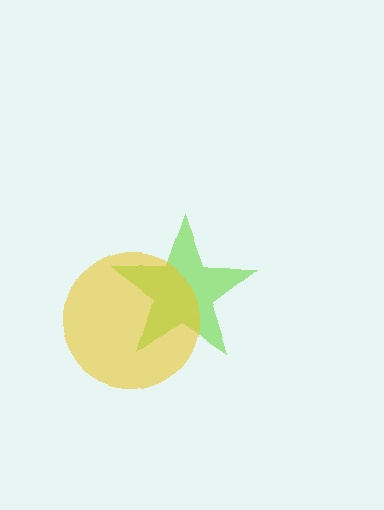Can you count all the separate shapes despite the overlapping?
Yes, there are 2 separate shapes.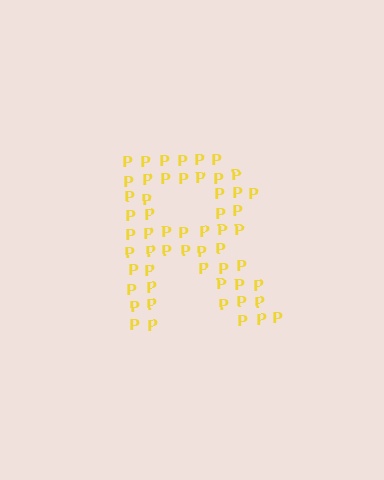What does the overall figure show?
The overall figure shows the letter R.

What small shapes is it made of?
It is made of small letter P's.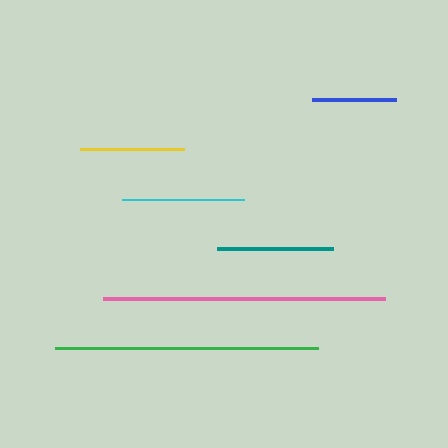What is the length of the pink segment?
The pink segment is approximately 283 pixels long.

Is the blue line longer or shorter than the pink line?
The pink line is longer than the blue line.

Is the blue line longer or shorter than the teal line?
The teal line is longer than the blue line.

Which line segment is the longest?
The pink line is the longest at approximately 283 pixels.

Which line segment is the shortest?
The blue line is the shortest at approximately 84 pixels.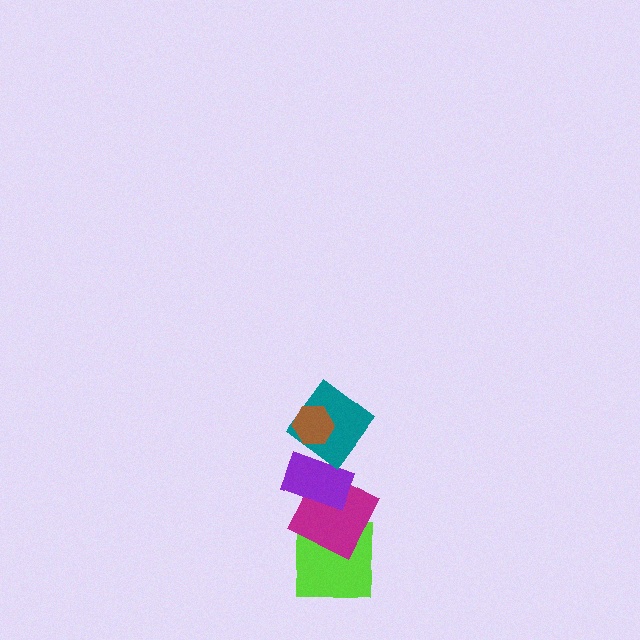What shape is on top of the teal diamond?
The brown hexagon is on top of the teal diamond.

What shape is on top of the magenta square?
The purple rectangle is on top of the magenta square.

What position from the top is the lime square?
The lime square is 5th from the top.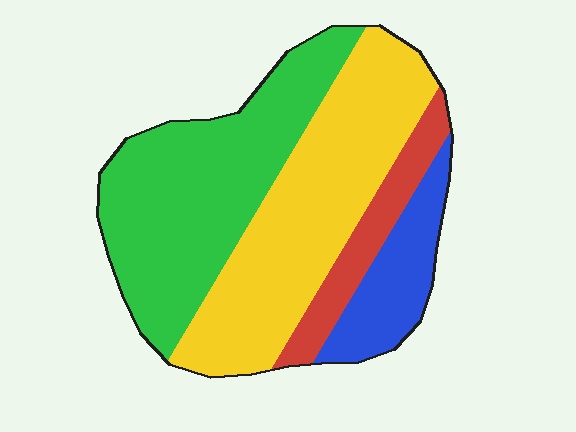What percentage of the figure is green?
Green covers 38% of the figure.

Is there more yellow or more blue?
Yellow.